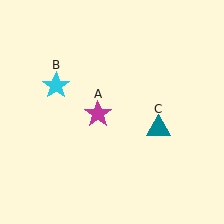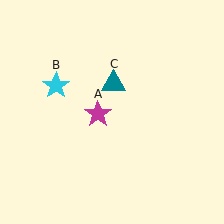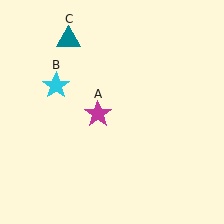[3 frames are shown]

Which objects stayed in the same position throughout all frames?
Magenta star (object A) and cyan star (object B) remained stationary.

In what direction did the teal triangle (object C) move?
The teal triangle (object C) moved up and to the left.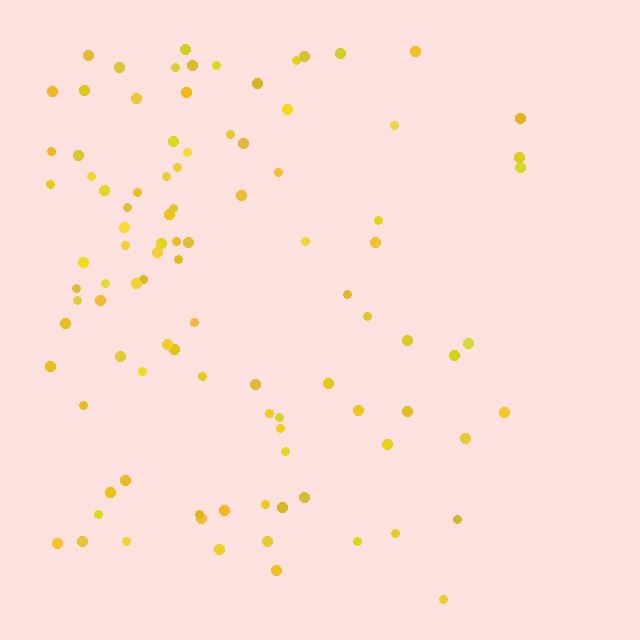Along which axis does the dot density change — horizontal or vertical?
Horizontal.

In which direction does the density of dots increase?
From right to left, with the left side densest.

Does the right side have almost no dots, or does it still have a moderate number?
Still a moderate number, just noticeably fewer than the left.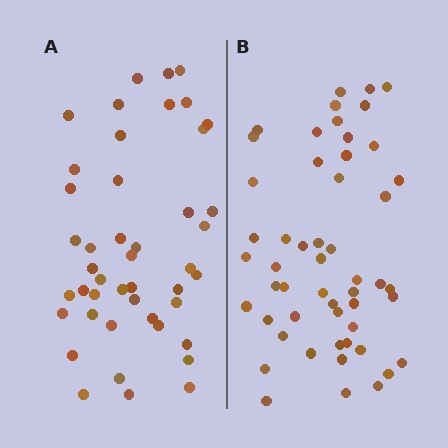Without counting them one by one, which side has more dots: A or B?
Region B (the right region) has more dots.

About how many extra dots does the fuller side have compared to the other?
Region B has roughly 8 or so more dots than region A.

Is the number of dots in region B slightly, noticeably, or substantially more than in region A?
Region B has only slightly more — the two regions are fairly close. The ratio is roughly 1.2 to 1.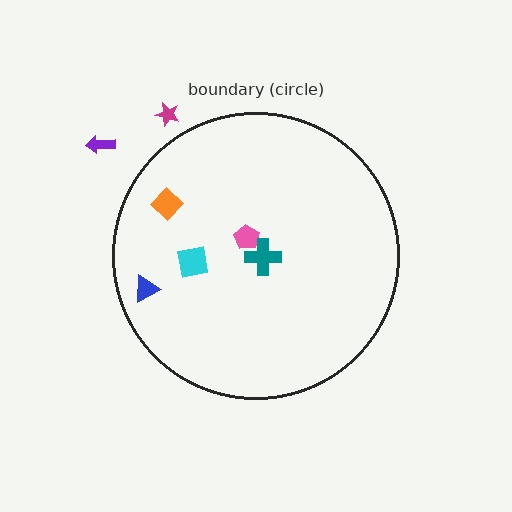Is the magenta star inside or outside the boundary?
Outside.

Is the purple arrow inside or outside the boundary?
Outside.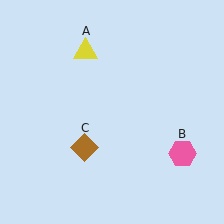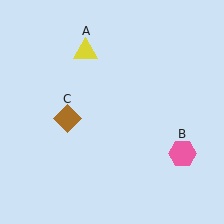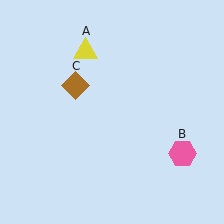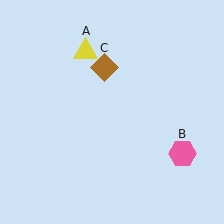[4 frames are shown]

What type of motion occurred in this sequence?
The brown diamond (object C) rotated clockwise around the center of the scene.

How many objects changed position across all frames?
1 object changed position: brown diamond (object C).